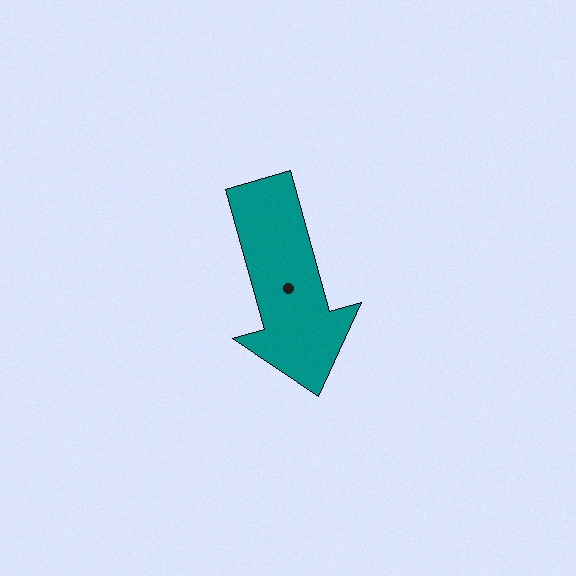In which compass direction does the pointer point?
South.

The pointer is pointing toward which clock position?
Roughly 5 o'clock.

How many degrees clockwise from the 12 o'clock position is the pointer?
Approximately 164 degrees.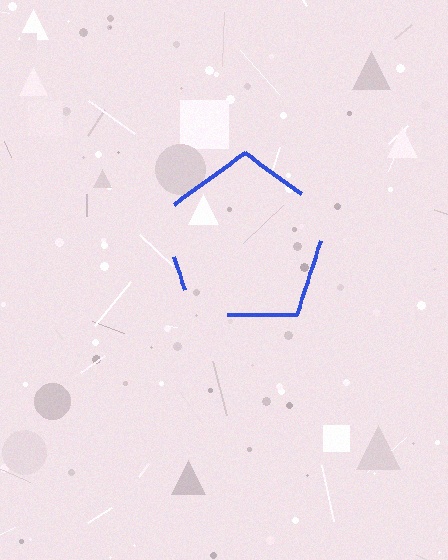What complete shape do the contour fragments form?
The contour fragments form a pentagon.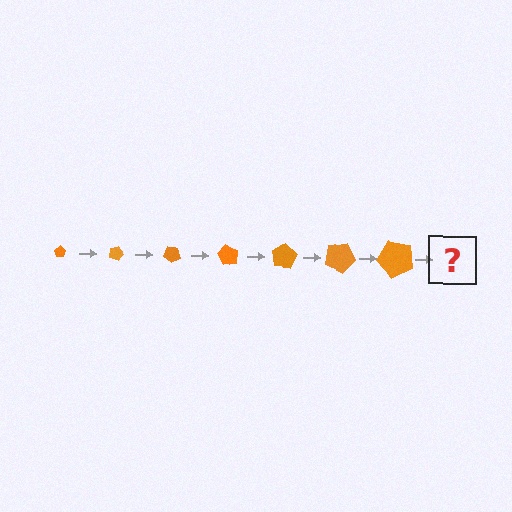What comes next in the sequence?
The next element should be a pentagon, larger than the previous one and rotated 140 degrees from the start.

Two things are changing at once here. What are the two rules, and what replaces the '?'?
The two rules are that the pentagon grows larger each step and it rotates 20 degrees each step. The '?' should be a pentagon, larger than the previous one and rotated 140 degrees from the start.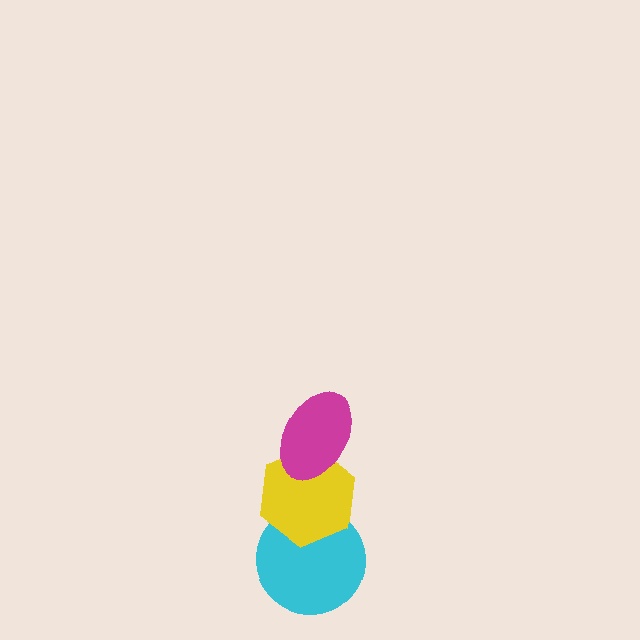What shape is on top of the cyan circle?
The yellow hexagon is on top of the cyan circle.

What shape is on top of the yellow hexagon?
The magenta ellipse is on top of the yellow hexagon.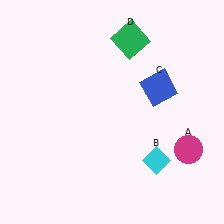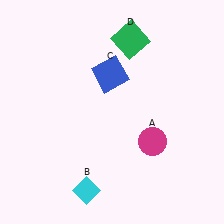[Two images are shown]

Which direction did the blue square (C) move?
The blue square (C) moved left.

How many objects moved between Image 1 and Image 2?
3 objects moved between the two images.